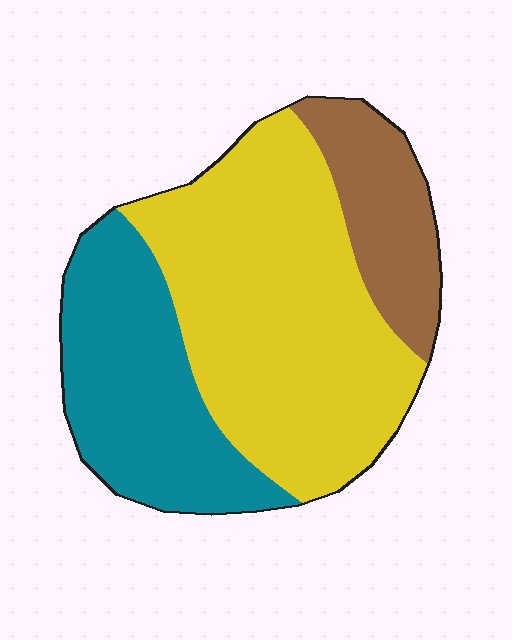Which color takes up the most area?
Yellow, at roughly 55%.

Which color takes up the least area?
Brown, at roughly 15%.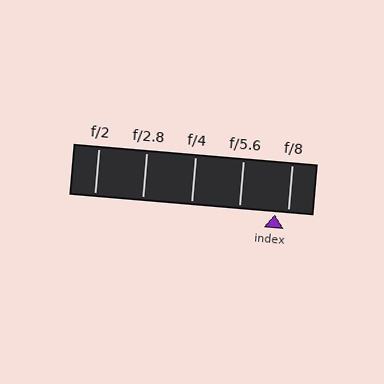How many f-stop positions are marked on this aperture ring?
There are 5 f-stop positions marked.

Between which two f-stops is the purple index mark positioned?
The index mark is between f/5.6 and f/8.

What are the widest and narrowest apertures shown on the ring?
The widest aperture shown is f/2 and the narrowest is f/8.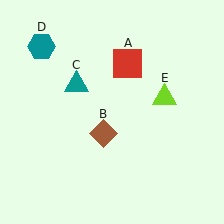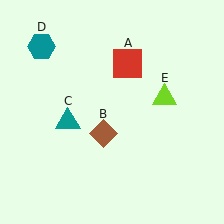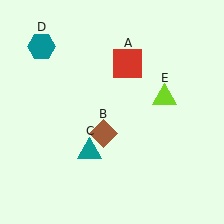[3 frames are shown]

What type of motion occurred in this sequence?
The teal triangle (object C) rotated counterclockwise around the center of the scene.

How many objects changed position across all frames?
1 object changed position: teal triangle (object C).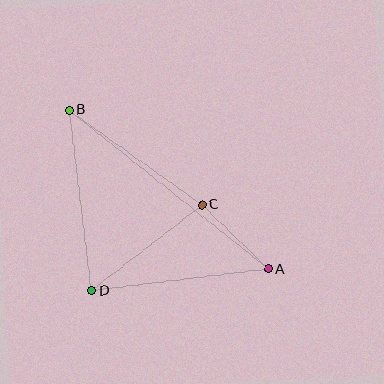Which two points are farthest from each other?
Points A and B are farthest from each other.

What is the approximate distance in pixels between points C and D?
The distance between C and D is approximately 140 pixels.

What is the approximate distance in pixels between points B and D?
The distance between B and D is approximately 182 pixels.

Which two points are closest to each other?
Points A and C are closest to each other.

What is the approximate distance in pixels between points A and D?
The distance between A and D is approximately 178 pixels.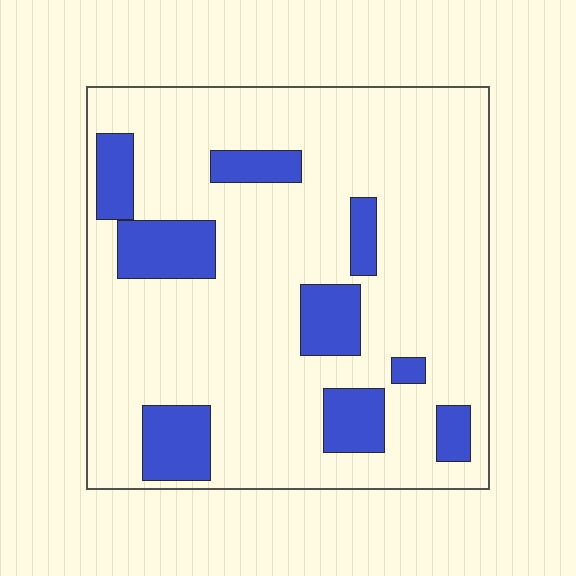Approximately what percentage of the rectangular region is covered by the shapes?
Approximately 20%.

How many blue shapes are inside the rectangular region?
9.